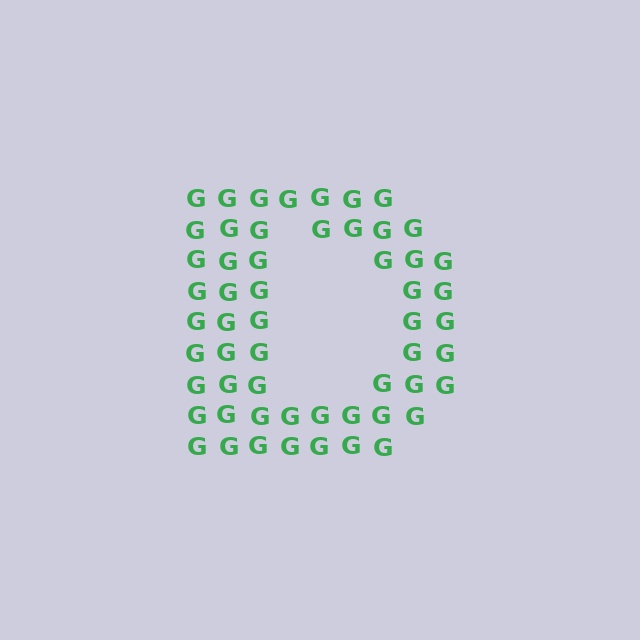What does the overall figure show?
The overall figure shows the letter D.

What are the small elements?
The small elements are letter G's.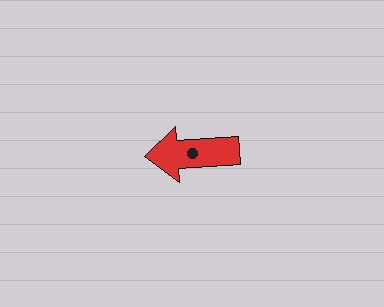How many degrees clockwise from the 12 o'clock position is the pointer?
Approximately 266 degrees.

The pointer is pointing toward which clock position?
Roughly 9 o'clock.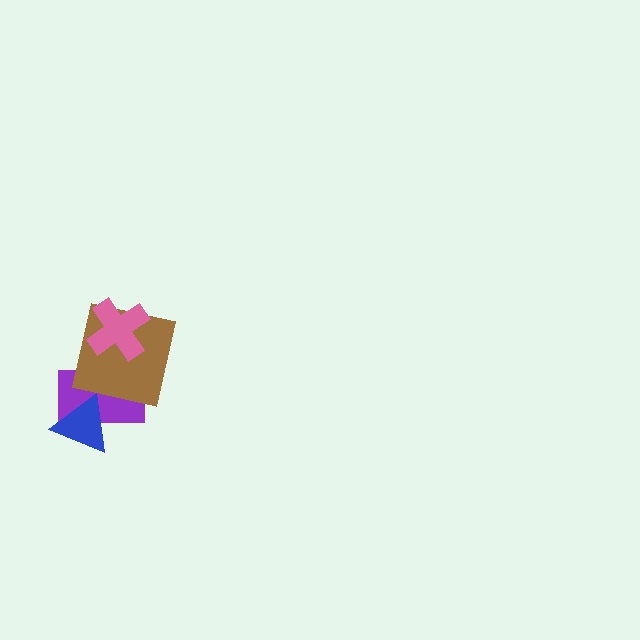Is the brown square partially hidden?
Yes, it is partially covered by another shape.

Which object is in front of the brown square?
The pink cross is in front of the brown square.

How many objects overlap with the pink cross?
1 object overlaps with the pink cross.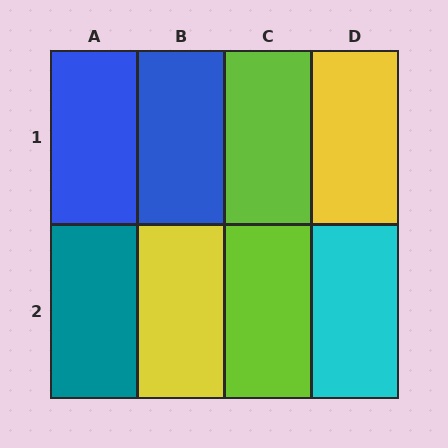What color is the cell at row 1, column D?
Yellow.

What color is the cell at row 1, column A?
Blue.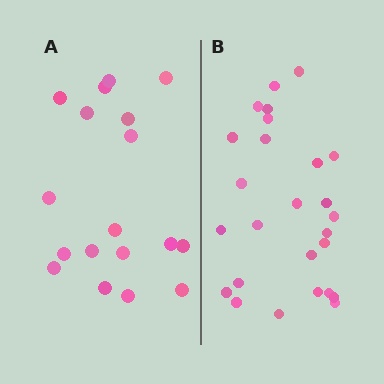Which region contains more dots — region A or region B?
Region B (the right region) has more dots.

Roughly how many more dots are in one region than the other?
Region B has roughly 8 or so more dots than region A.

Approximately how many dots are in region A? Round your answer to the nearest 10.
About 20 dots. (The exact count is 18, which rounds to 20.)